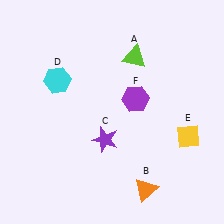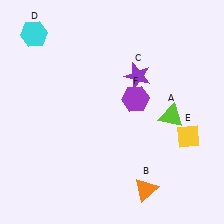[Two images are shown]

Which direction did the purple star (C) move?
The purple star (C) moved up.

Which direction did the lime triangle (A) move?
The lime triangle (A) moved down.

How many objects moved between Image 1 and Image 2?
3 objects moved between the two images.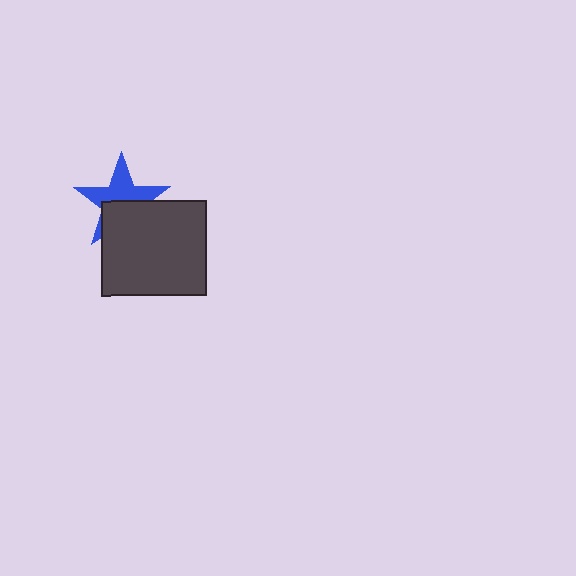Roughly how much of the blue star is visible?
About half of it is visible (roughly 55%).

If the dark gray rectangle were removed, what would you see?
You would see the complete blue star.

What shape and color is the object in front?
The object in front is a dark gray rectangle.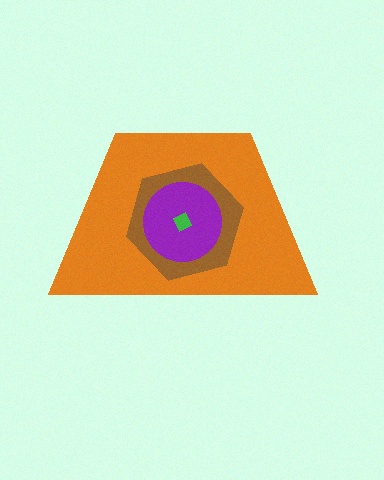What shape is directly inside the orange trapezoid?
The brown hexagon.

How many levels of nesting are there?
4.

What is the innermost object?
The green diamond.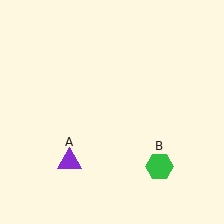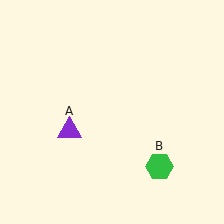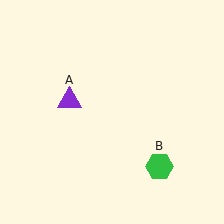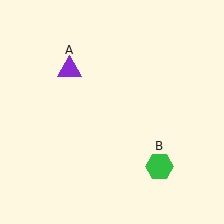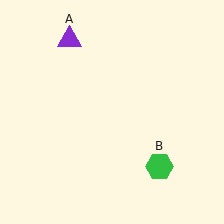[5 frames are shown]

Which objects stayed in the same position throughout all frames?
Green hexagon (object B) remained stationary.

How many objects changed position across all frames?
1 object changed position: purple triangle (object A).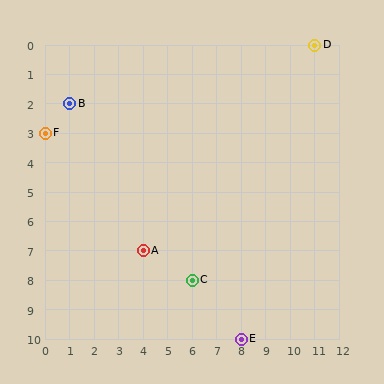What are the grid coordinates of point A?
Point A is at grid coordinates (4, 7).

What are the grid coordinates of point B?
Point B is at grid coordinates (1, 2).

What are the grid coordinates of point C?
Point C is at grid coordinates (6, 8).